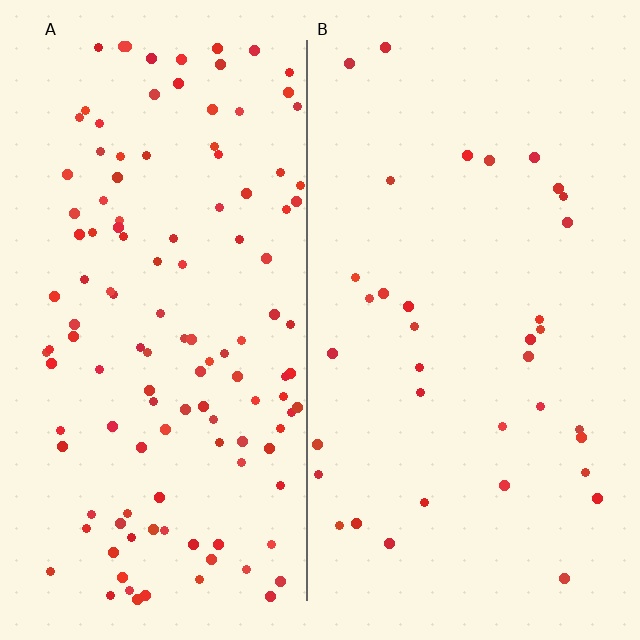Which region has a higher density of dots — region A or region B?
A (the left).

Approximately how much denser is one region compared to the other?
Approximately 3.5× — region A over region B.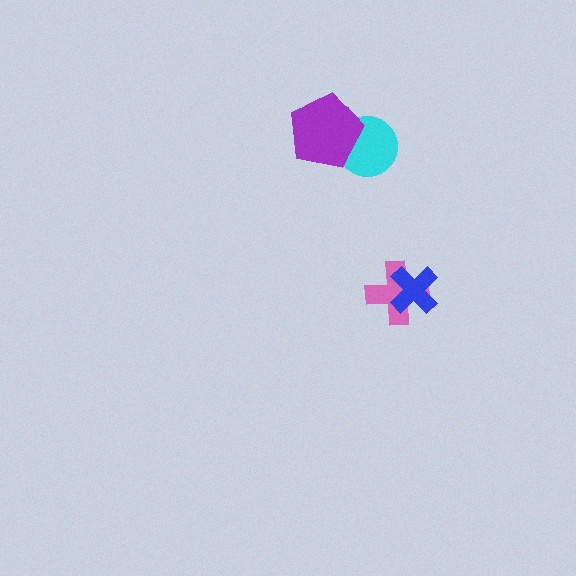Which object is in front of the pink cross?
The blue cross is in front of the pink cross.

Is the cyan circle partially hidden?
Yes, it is partially covered by another shape.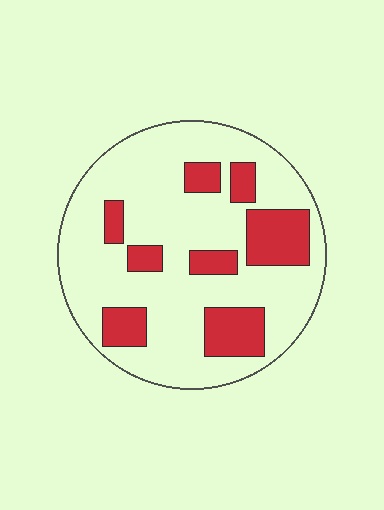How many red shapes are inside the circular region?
8.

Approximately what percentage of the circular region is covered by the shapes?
Approximately 25%.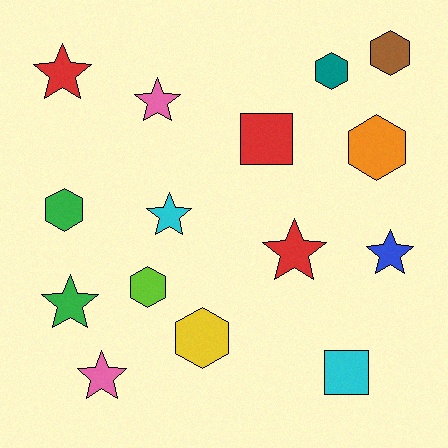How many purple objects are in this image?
There are no purple objects.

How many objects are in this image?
There are 15 objects.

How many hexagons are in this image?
There are 6 hexagons.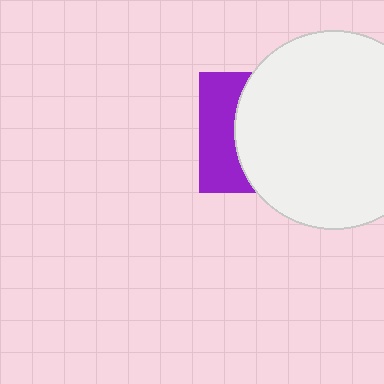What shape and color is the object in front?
The object in front is a white circle.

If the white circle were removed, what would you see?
You would see the complete purple square.